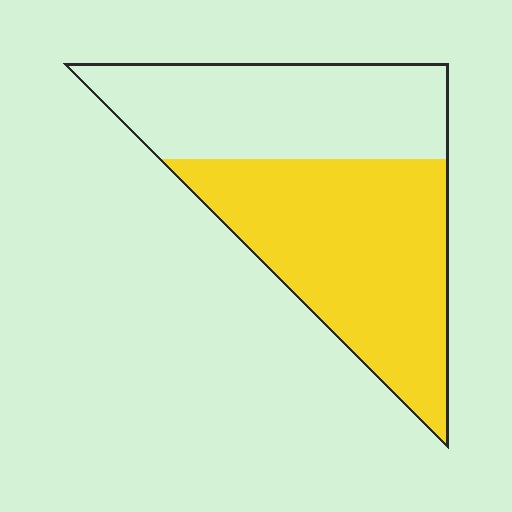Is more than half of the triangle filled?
Yes.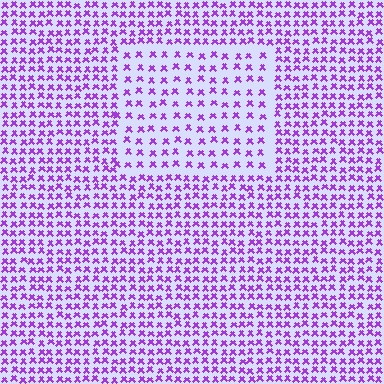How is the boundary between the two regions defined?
The boundary is defined by a change in element density (approximately 1.8x ratio). All elements are the same color, size, and shape.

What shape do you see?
I see a rectangle.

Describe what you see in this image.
The image contains small purple elements arranged at two different densities. A rectangle-shaped region is visible where the elements are less densely packed than the surrounding area.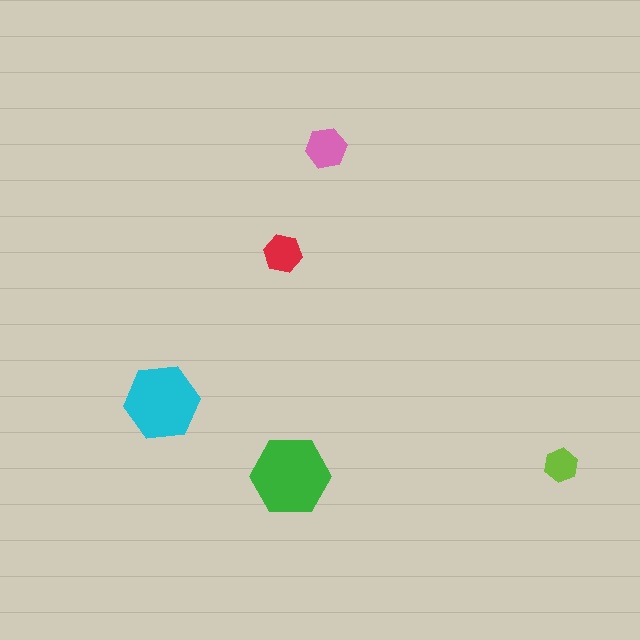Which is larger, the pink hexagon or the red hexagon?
The pink one.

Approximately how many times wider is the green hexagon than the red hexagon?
About 2 times wider.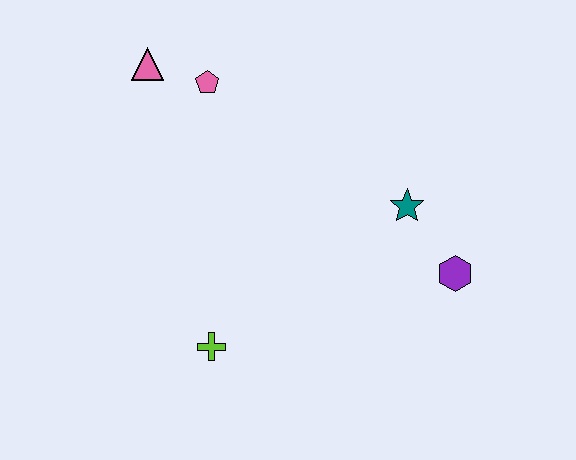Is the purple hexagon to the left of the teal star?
No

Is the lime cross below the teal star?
Yes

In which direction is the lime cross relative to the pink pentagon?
The lime cross is below the pink pentagon.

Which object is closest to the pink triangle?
The pink pentagon is closest to the pink triangle.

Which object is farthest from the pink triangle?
The purple hexagon is farthest from the pink triangle.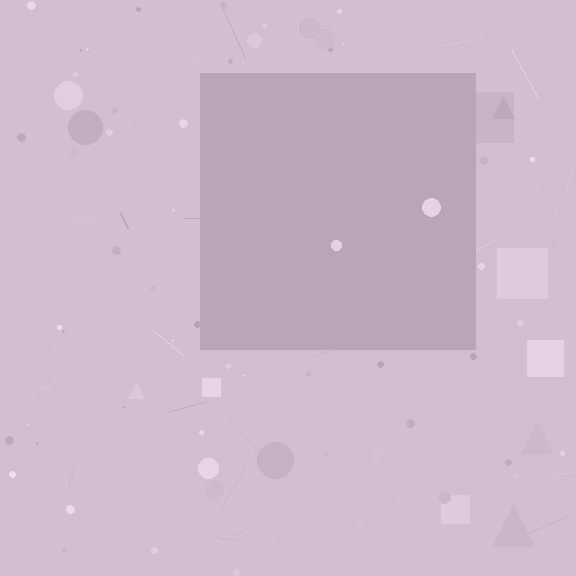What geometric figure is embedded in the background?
A square is embedded in the background.